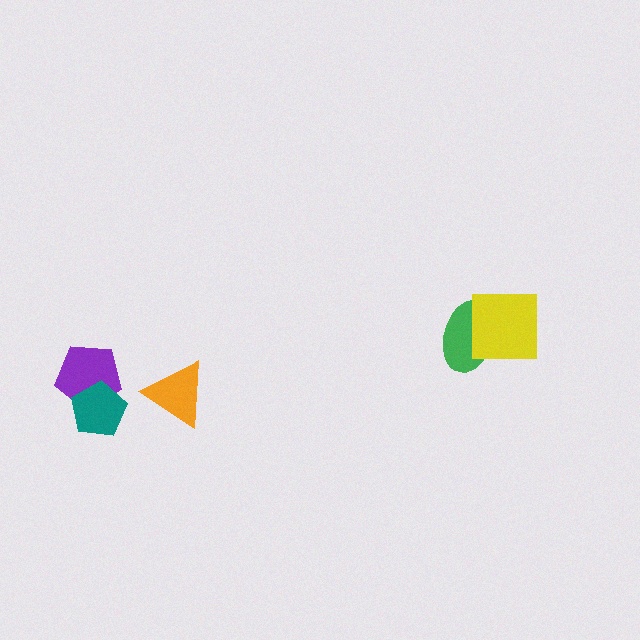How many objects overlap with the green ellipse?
1 object overlaps with the green ellipse.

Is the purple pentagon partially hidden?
Yes, it is partially covered by another shape.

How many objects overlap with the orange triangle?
0 objects overlap with the orange triangle.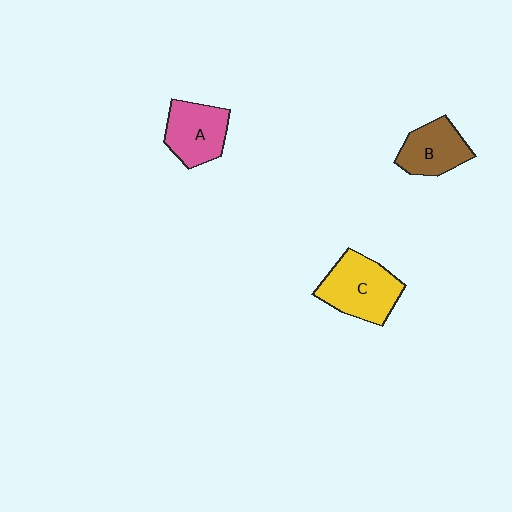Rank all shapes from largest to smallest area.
From largest to smallest: C (yellow), A (pink), B (brown).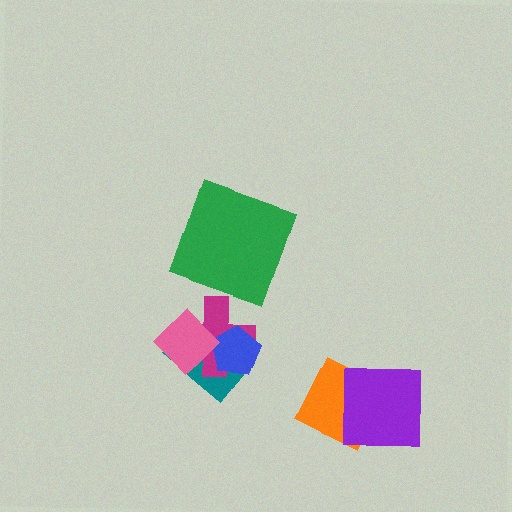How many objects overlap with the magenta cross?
3 objects overlap with the magenta cross.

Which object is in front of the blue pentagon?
The pink diamond is in front of the blue pentagon.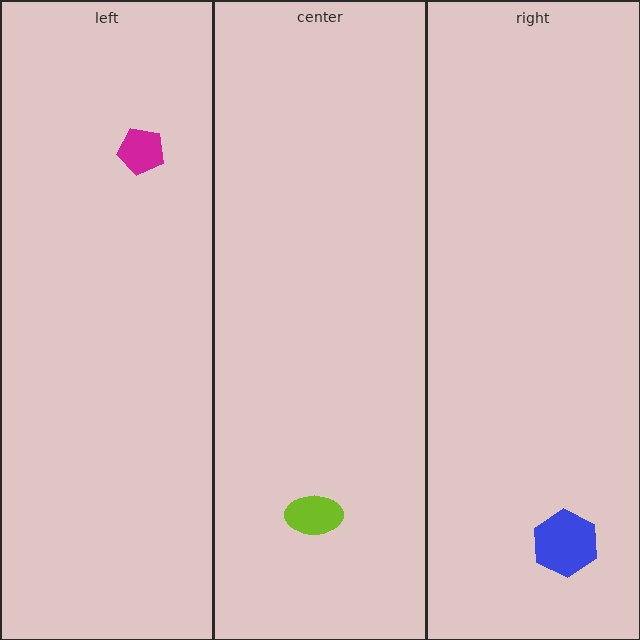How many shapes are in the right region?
1.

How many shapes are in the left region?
1.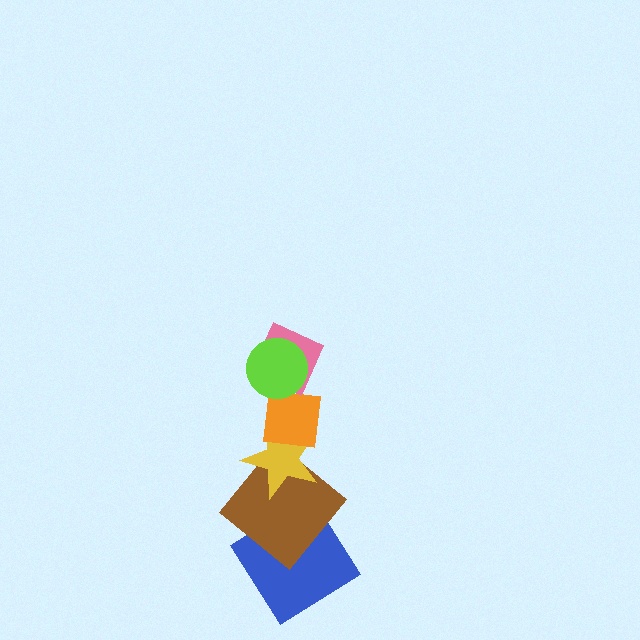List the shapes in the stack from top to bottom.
From top to bottom: the lime circle, the pink diamond, the orange square, the yellow star, the brown diamond, the blue diamond.